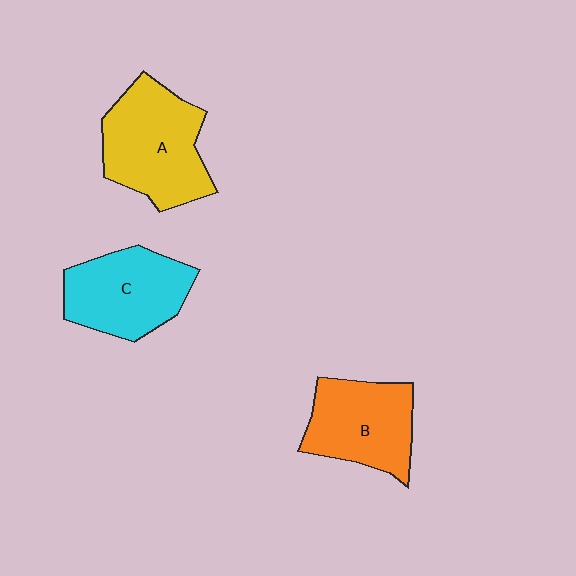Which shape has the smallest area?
Shape B (orange).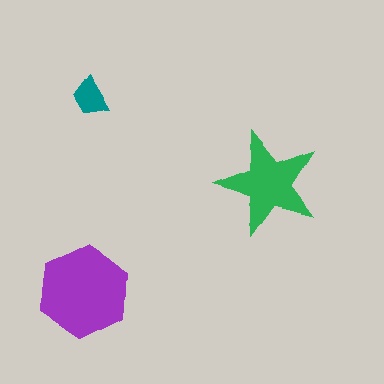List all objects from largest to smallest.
The purple hexagon, the green star, the teal trapezoid.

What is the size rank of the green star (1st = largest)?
2nd.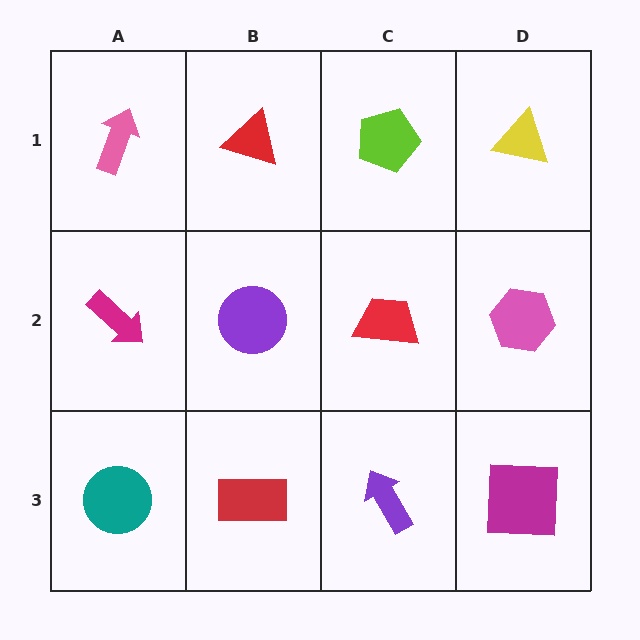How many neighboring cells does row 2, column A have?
3.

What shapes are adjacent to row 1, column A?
A magenta arrow (row 2, column A), a red triangle (row 1, column B).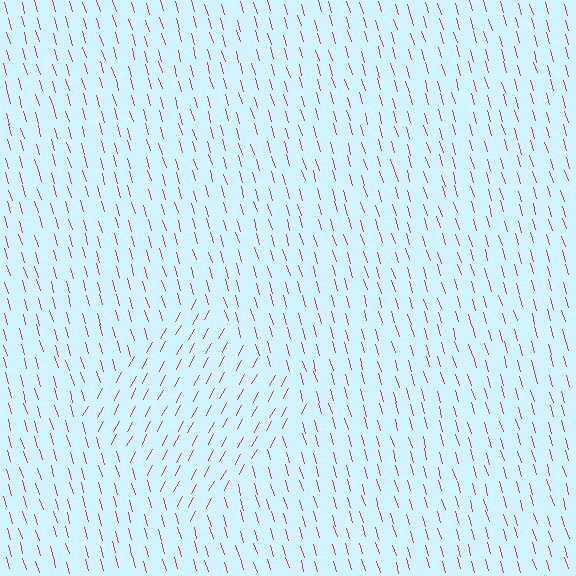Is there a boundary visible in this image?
Yes, there is a texture boundary formed by a change in line orientation.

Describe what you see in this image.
The image is filled with small magenta line segments. A diamond region in the image has lines oriented differently from the surrounding lines, creating a visible texture boundary.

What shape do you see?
I see a diamond.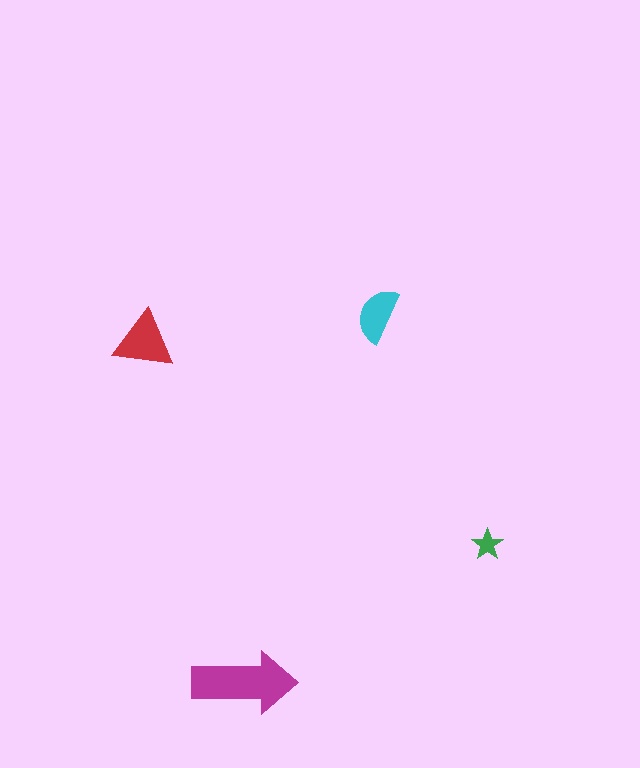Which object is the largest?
The magenta arrow.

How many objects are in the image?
There are 4 objects in the image.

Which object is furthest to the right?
The green star is rightmost.